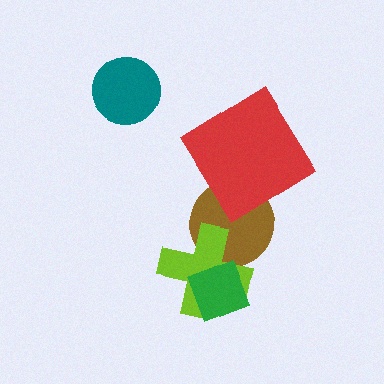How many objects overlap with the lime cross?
2 objects overlap with the lime cross.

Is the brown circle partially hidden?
Yes, it is partially covered by another shape.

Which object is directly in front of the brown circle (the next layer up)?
The lime cross is directly in front of the brown circle.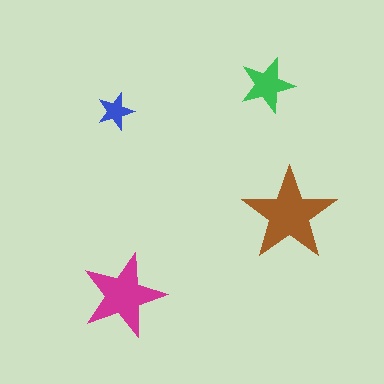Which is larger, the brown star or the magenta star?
The brown one.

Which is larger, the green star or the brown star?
The brown one.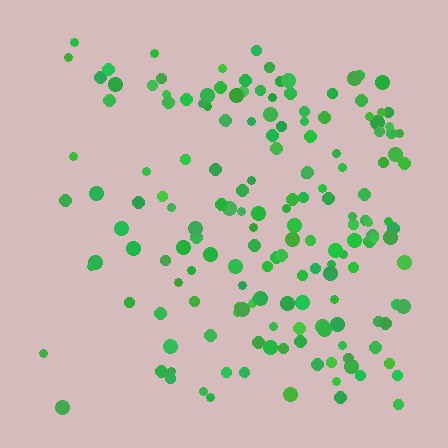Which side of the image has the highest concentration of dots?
The right.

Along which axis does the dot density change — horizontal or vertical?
Horizontal.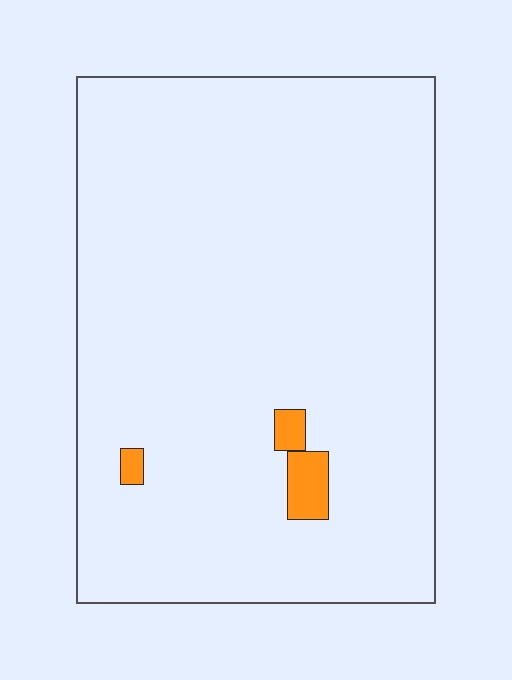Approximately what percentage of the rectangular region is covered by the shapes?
Approximately 5%.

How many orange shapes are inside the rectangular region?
3.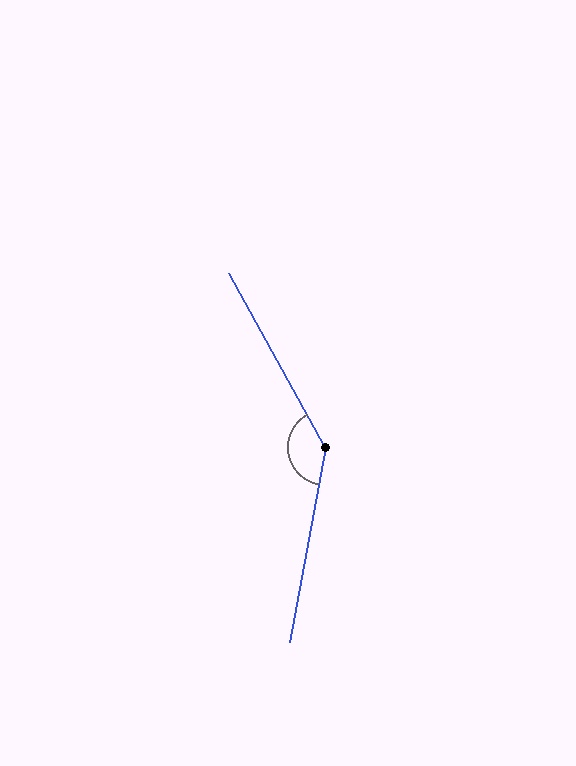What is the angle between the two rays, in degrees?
Approximately 141 degrees.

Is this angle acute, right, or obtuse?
It is obtuse.